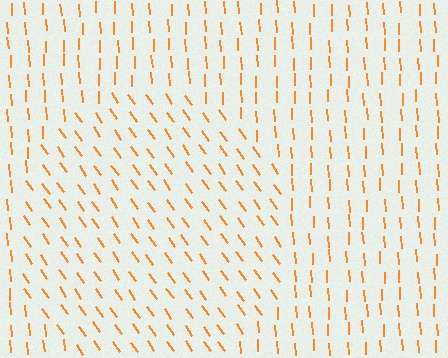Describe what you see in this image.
The image is filled with small orange line segments. A circle region in the image has lines oriented differently from the surrounding lines, creating a visible texture boundary.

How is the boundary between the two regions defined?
The boundary is defined purely by a change in line orientation (approximately 32 degrees difference). All lines are the same color and thickness.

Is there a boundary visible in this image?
Yes, there is a texture boundary formed by a change in line orientation.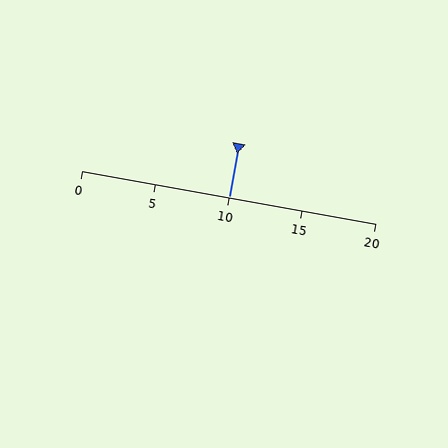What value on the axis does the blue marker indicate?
The marker indicates approximately 10.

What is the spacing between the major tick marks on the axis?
The major ticks are spaced 5 apart.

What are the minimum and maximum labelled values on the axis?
The axis runs from 0 to 20.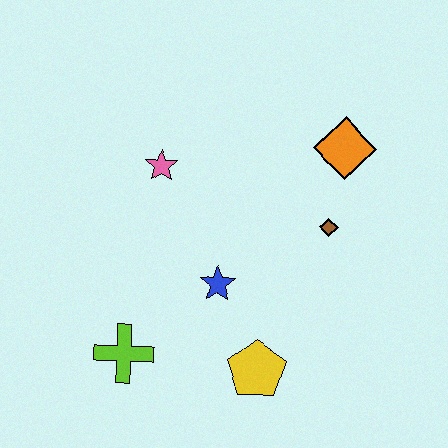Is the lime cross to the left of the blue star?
Yes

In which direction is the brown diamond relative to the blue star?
The brown diamond is to the right of the blue star.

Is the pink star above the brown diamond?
Yes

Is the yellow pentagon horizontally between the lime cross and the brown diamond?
Yes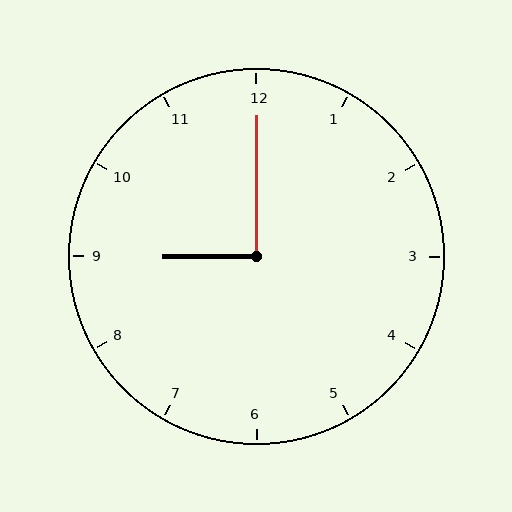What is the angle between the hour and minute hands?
Approximately 90 degrees.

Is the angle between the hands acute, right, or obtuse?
It is right.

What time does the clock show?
9:00.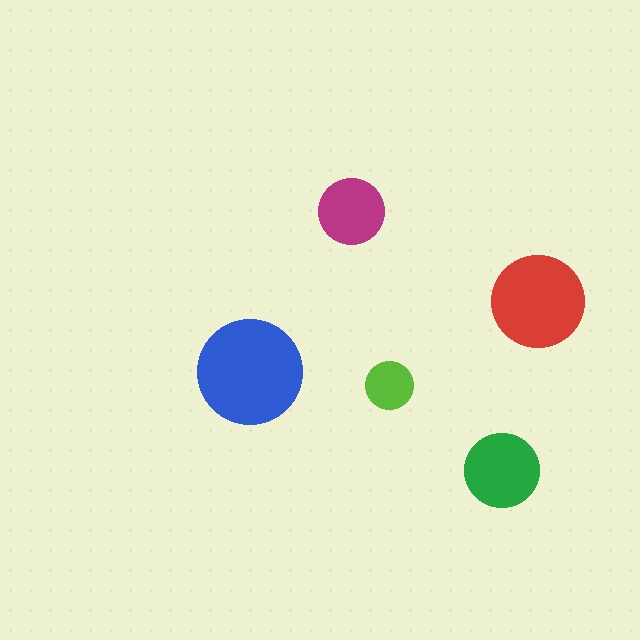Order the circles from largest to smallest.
the blue one, the red one, the green one, the magenta one, the lime one.